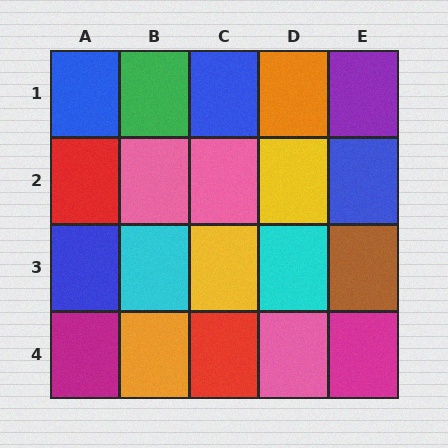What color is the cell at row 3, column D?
Cyan.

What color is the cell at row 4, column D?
Pink.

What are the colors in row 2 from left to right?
Red, pink, pink, yellow, blue.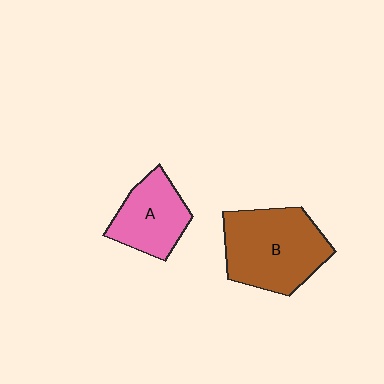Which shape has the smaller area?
Shape A (pink).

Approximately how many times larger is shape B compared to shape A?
Approximately 1.5 times.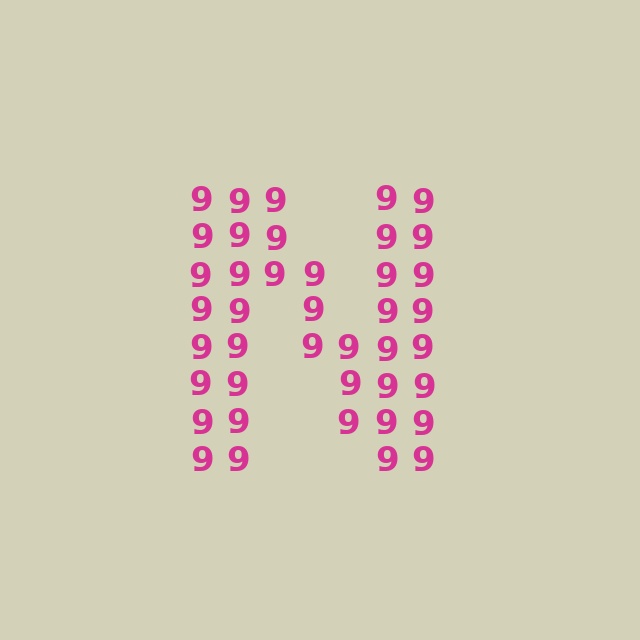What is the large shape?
The large shape is the letter N.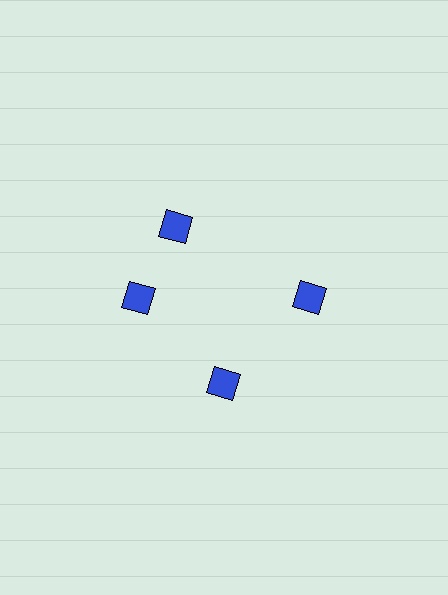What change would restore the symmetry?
The symmetry would be restored by rotating it back into even spacing with its neighbors so that all 4 diamonds sit at equal angles and equal distance from the center.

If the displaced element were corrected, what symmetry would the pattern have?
It would have 4-fold rotational symmetry — the pattern would map onto itself every 90 degrees.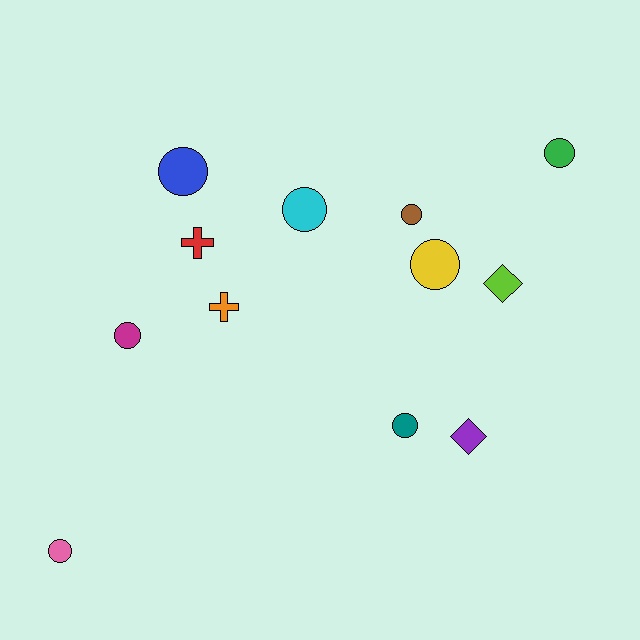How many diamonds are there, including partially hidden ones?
There are 2 diamonds.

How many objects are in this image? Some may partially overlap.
There are 12 objects.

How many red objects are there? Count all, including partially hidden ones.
There is 1 red object.